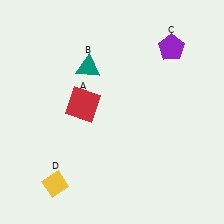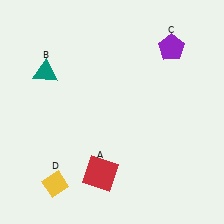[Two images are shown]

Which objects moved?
The objects that moved are: the red square (A), the teal triangle (B).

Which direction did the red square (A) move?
The red square (A) moved down.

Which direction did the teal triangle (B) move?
The teal triangle (B) moved left.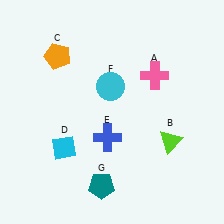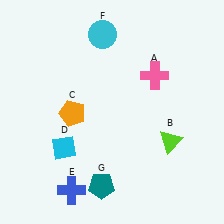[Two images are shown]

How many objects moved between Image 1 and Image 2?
3 objects moved between the two images.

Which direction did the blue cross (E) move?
The blue cross (E) moved down.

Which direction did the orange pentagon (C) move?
The orange pentagon (C) moved down.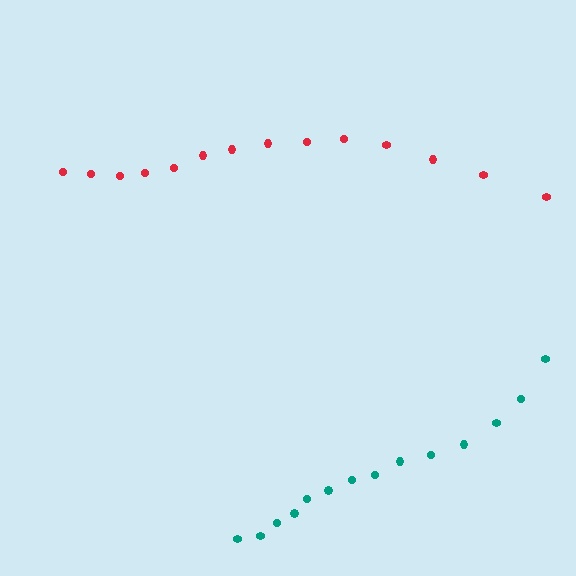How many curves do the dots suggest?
There are 2 distinct paths.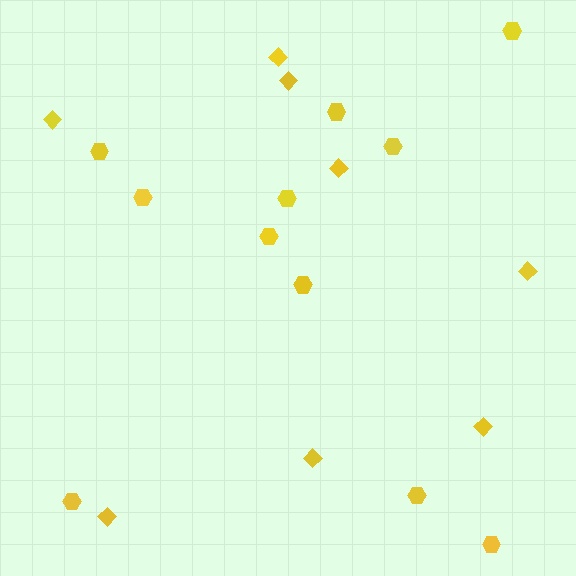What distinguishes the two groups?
There are 2 groups: one group of diamonds (8) and one group of hexagons (11).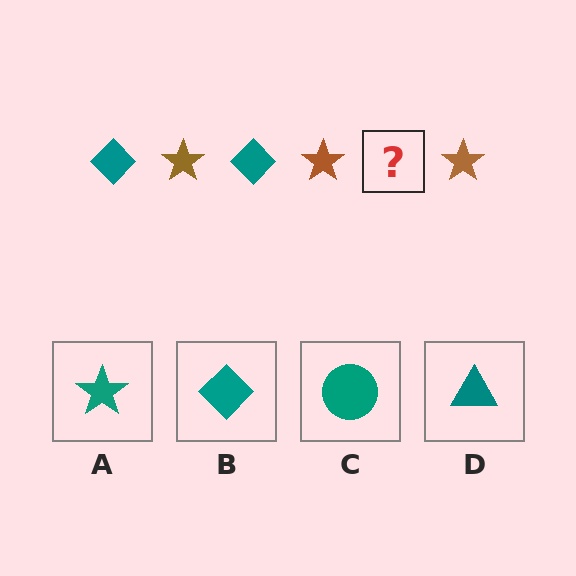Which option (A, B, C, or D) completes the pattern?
B.